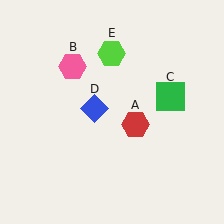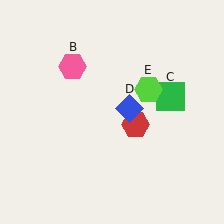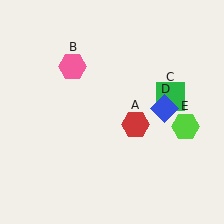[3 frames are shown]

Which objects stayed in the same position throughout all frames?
Red hexagon (object A) and pink hexagon (object B) and green square (object C) remained stationary.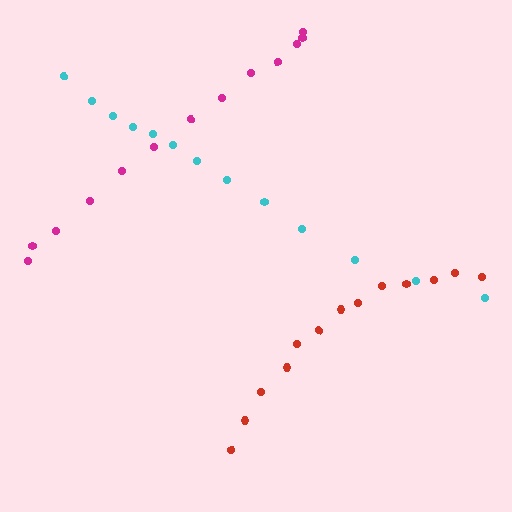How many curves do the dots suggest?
There are 3 distinct paths.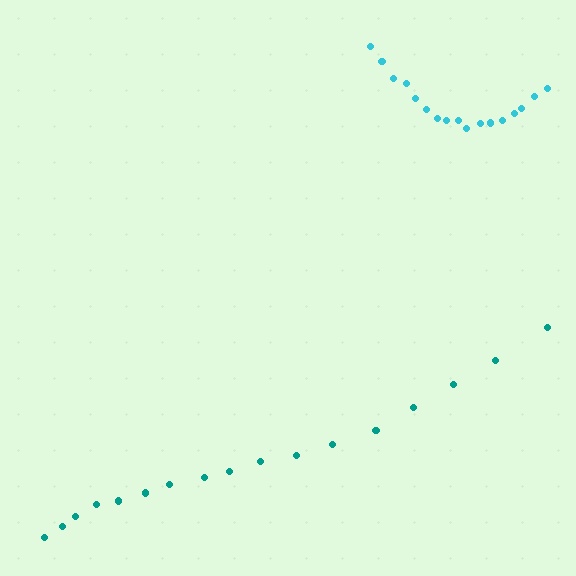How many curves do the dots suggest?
There are 2 distinct paths.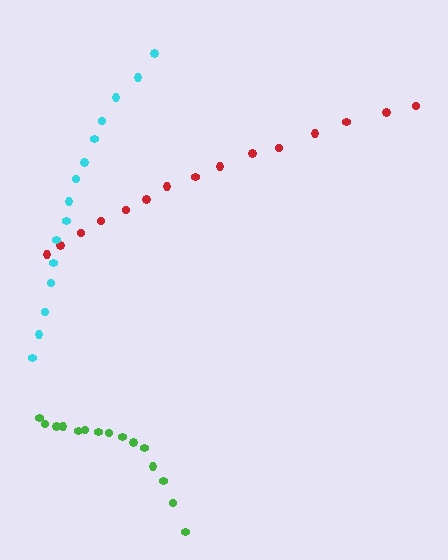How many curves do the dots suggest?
There are 3 distinct paths.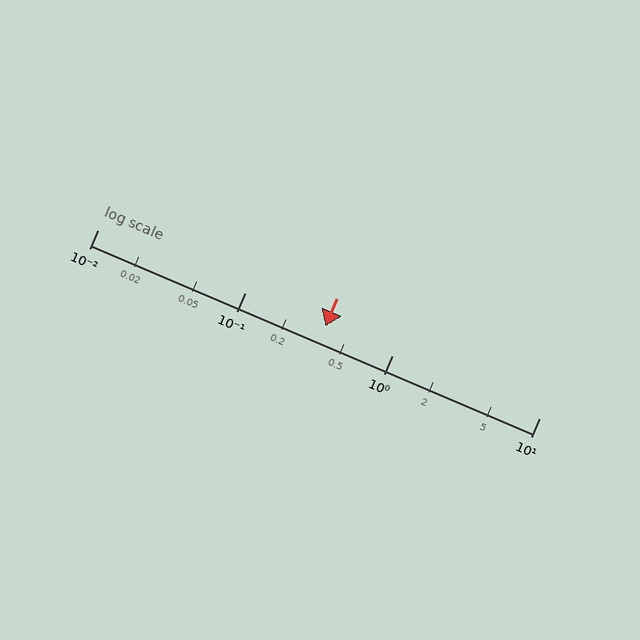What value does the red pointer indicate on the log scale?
The pointer indicates approximately 0.35.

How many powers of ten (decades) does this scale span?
The scale spans 3 decades, from 0.01 to 10.